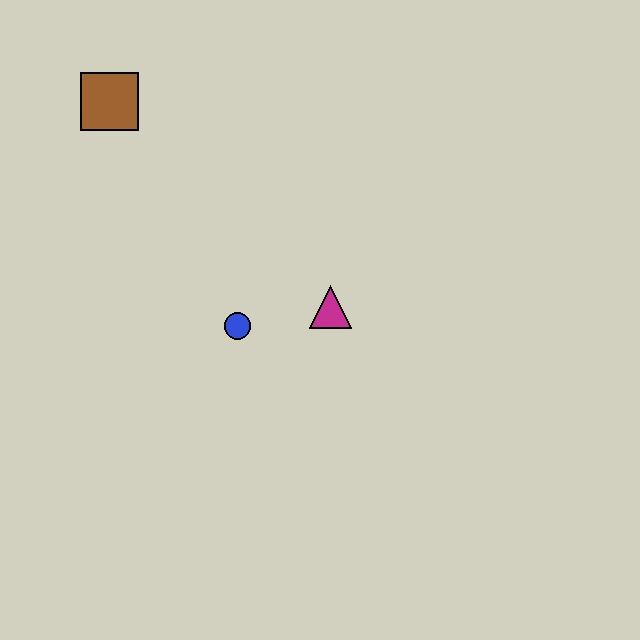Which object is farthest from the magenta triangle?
The brown square is farthest from the magenta triangle.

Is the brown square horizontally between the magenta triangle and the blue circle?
No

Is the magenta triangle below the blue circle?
No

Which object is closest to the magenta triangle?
The blue circle is closest to the magenta triangle.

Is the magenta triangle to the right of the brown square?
Yes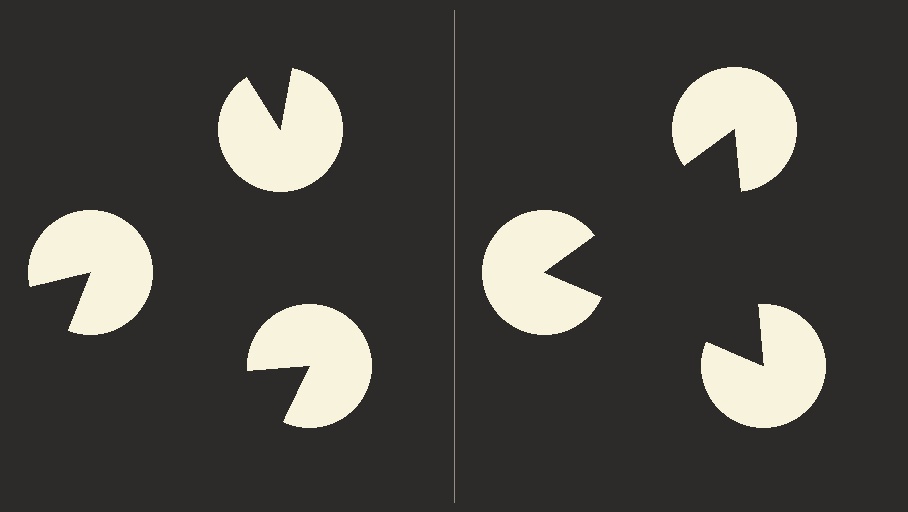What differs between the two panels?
The pac-man discs are positioned identically on both sides; only the wedge orientations differ. On the right they align to a triangle; on the left they are misaligned.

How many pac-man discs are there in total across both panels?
6 — 3 on each side.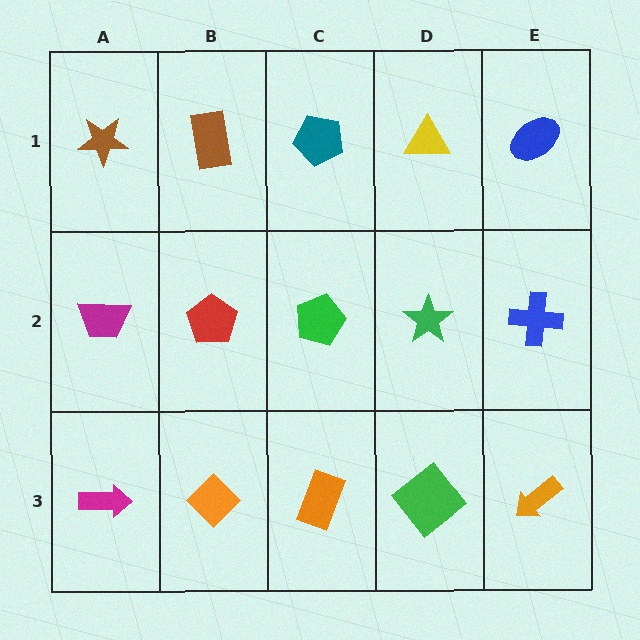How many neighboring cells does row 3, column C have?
3.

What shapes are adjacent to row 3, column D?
A green star (row 2, column D), an orange rectangle (row 3, column C), an orange arrow (row 3, column E).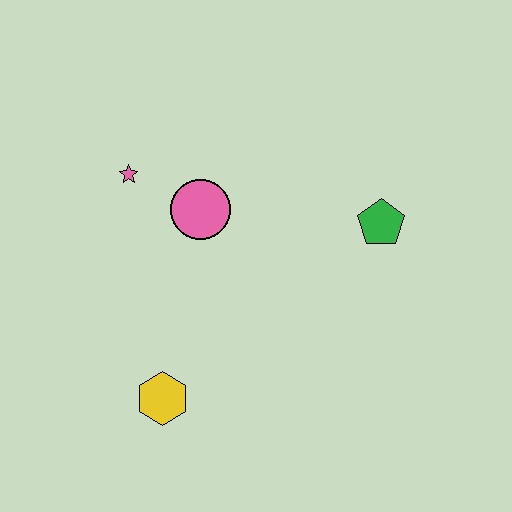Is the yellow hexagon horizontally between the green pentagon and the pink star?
Yes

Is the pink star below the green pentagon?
No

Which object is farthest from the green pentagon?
The yellow hexagon is farthest from the green pentagon.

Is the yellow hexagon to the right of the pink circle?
No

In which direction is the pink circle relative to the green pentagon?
The pink circle is to the left of the green pentagon.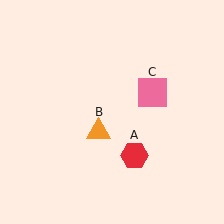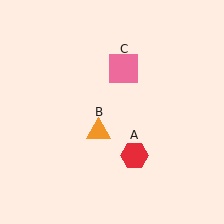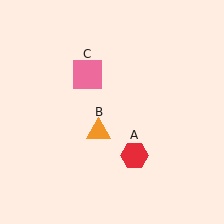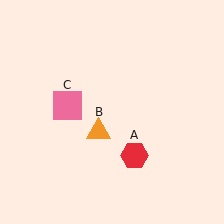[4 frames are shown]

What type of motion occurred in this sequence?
The pink square (object C) rotated counterclockwise around the center of the scene.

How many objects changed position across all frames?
1 object changed position: pink square (object C).